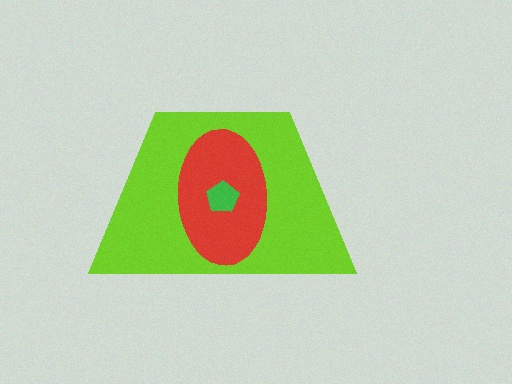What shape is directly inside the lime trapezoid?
The red ellipse.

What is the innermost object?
The green pentagon.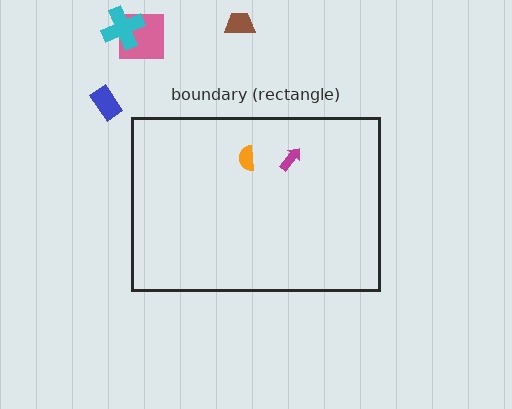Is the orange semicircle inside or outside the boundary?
Inside.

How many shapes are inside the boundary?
2 inside, 4 outside.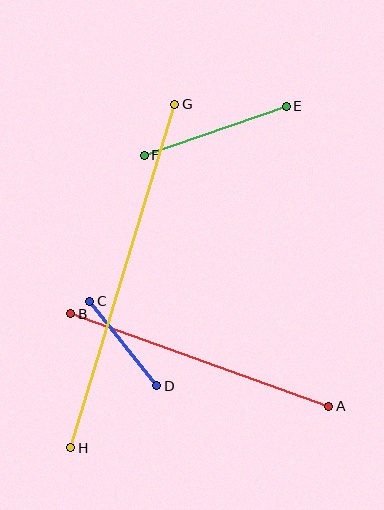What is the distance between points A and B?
The distance is approximately 274 pixels.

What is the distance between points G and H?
The distance is approximately 359 pixels.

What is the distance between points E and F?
The distance is approximately 150 pixels.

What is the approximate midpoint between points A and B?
The midpoint is at approximately (200, 360) pixels.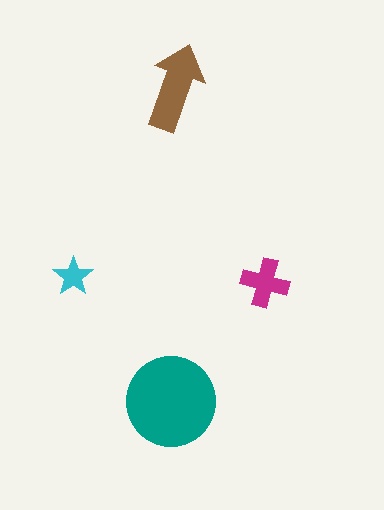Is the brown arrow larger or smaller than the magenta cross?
Larger.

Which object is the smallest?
The cyan star.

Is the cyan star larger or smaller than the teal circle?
Smaller.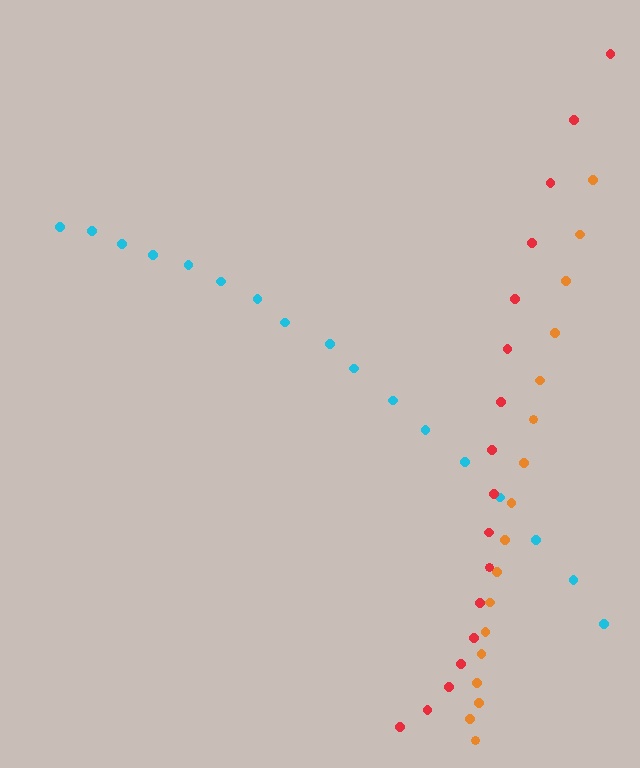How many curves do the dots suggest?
There are 3 distinct paths.